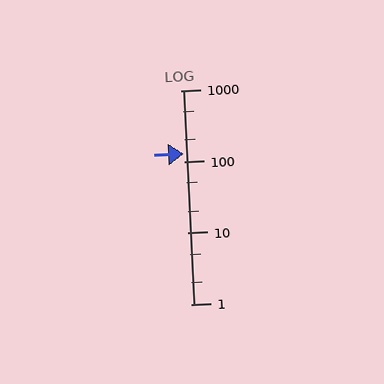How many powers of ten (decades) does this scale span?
The scale spans 3 decades, from 1 to 1000.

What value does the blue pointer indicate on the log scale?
The pointer indicates approximately 130.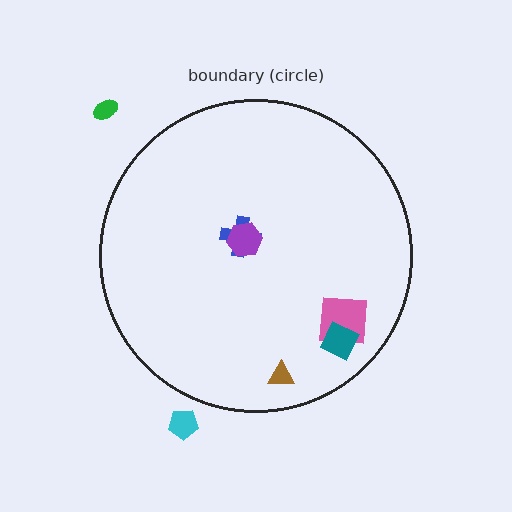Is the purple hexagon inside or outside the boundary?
Inside.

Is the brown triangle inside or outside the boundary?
Inside.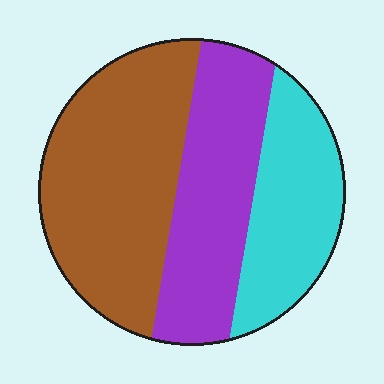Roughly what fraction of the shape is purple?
Purple covers 31% of the shape.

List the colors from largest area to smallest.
From largest to smallest: brown, purple, cyan.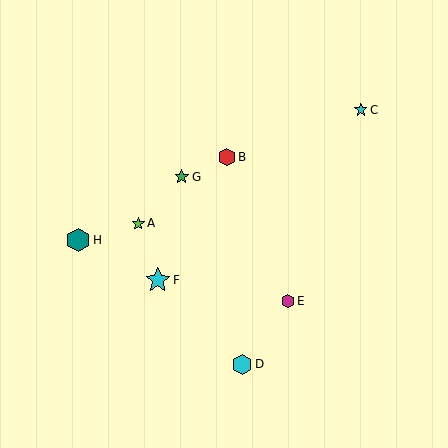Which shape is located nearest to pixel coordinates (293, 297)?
The magenta hexagon (labeled E) at (288, 301) is nearest to that location.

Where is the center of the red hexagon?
The center of the red hexagon is at (227, 157).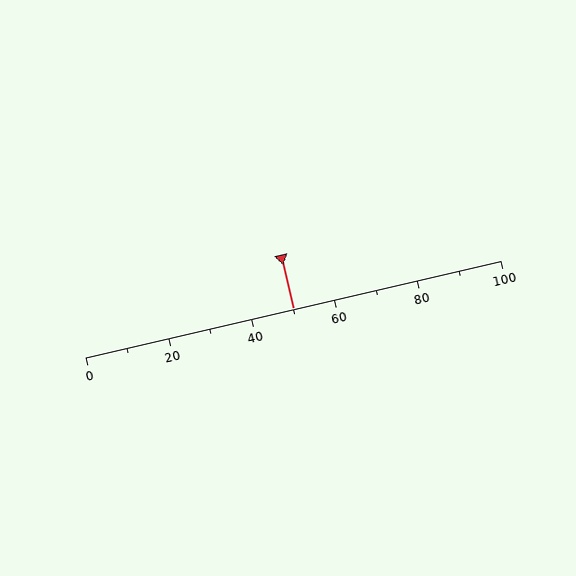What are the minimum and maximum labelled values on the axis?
The axis runs from 0 to 100.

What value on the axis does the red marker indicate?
The marker indicates approximately 50.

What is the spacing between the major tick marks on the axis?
The major ticks are spaced 20 apart.